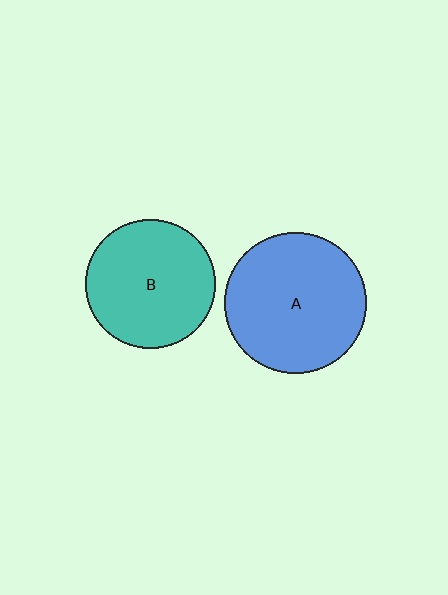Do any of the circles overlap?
No, none of the circles overlap.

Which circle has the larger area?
Circle A (blue).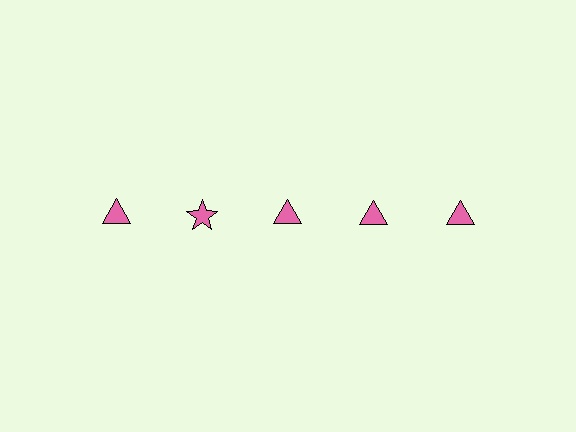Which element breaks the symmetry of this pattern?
The pink star in the top row, second from left column breaks the symmetry. All other shapes are pink triangles.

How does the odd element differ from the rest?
It has a different shape: star instead of triangle.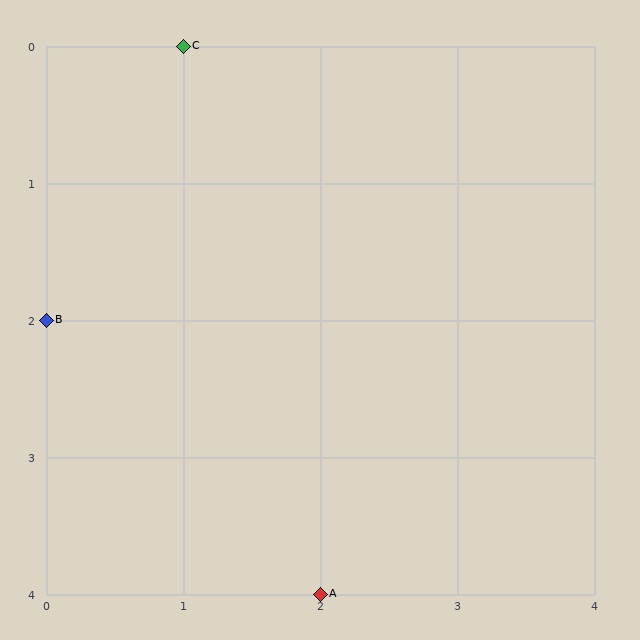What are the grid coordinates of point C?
Point C is at grid coordinates (1, 0).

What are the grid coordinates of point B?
Point B is at grid coordinates (0, 2).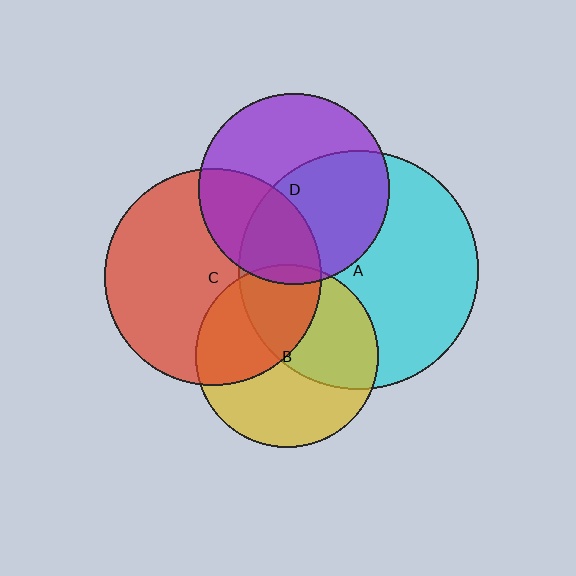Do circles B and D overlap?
Yes.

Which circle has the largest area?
Circle A (cyan).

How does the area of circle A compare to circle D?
Approximately 1.6 times.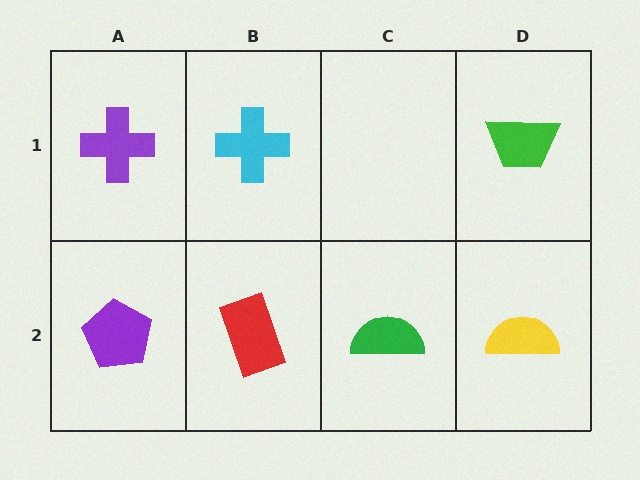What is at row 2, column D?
A yellow semicircle.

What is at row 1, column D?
A green trapezoid.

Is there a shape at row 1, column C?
No, that cell is empty.